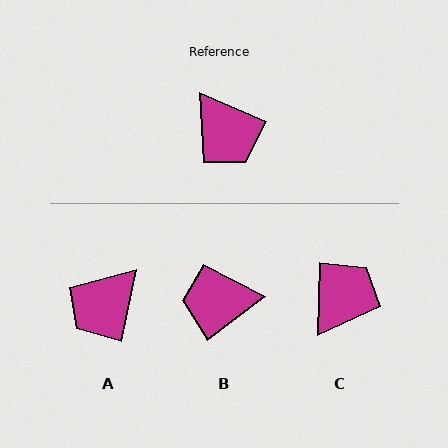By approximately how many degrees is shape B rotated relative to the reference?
Approximately 121 degrees clockwise.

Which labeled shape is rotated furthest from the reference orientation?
B, about 121 degrees away.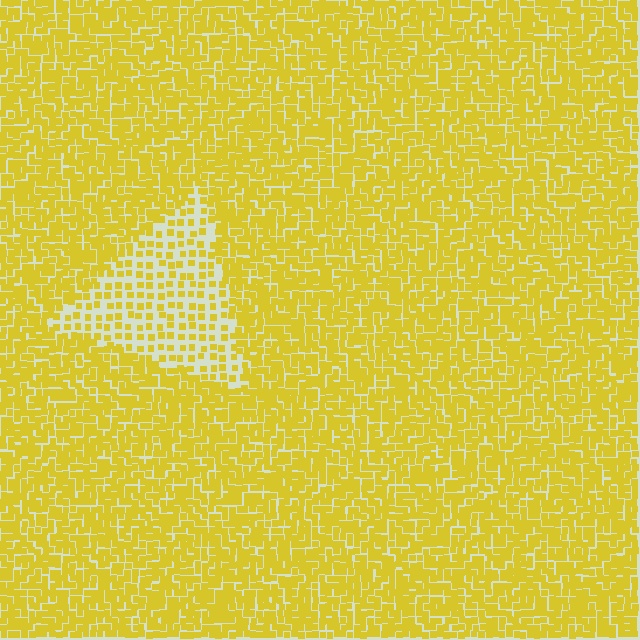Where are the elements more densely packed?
The elements are more densely packed outside the triangle boundary.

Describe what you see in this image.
The image contains small yellow elements arranged at two different densities. A triangle-shaped region is visible where the elements are less densely packed than the surrounding area.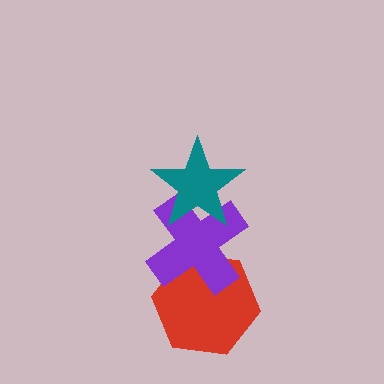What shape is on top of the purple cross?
The teal star is on top of the purple cross.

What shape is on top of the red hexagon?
The purple cross is on top of the red hexagon.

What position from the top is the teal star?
The teal star is 1st from the top.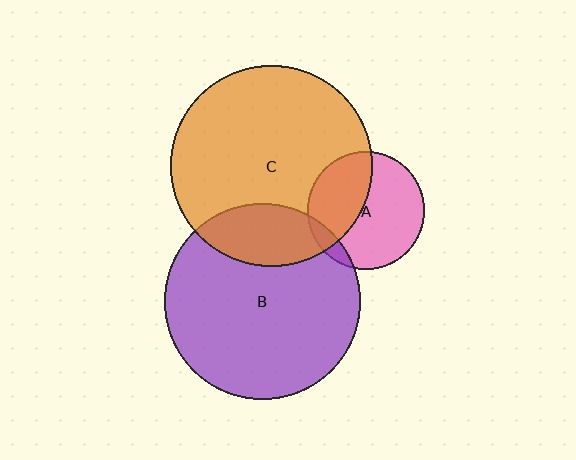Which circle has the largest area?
Circle C (orange).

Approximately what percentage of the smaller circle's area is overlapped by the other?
Approximately 40%.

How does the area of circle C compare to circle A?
Approximately 3.0 times.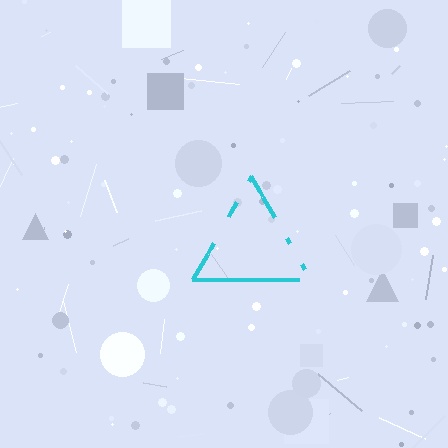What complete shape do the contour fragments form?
The contour fragments form a triangle.